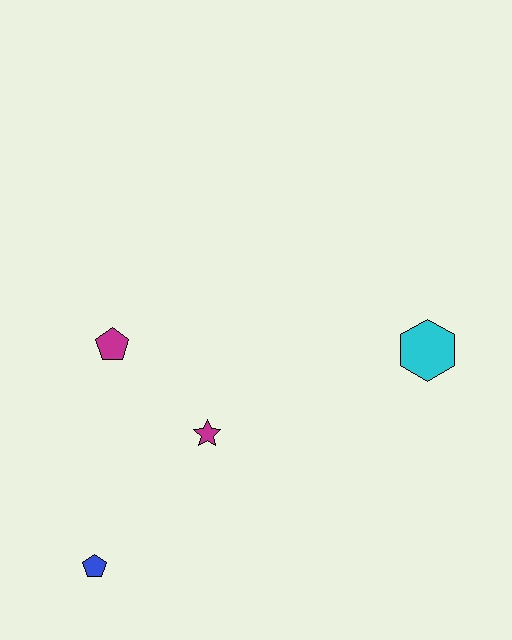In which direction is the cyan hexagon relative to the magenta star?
The cyan hexagon is to the right of the magenta star.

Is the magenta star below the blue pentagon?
No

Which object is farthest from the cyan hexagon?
The blue pentagon is farthest from the cyan hexagon.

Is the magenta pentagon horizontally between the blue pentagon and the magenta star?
Yes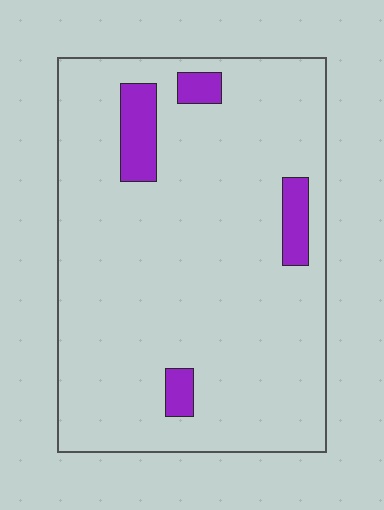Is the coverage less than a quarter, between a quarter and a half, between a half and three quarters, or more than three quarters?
Less than a quarter.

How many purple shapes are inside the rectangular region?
4.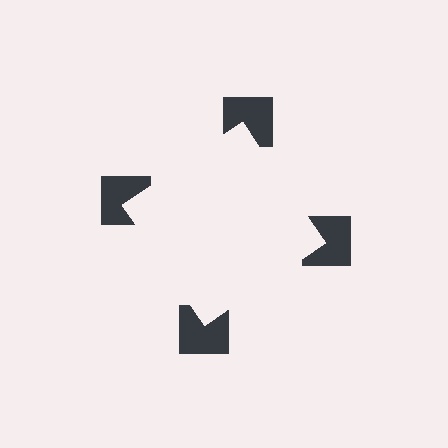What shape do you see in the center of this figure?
An illusory square — its edges are inferred from the aligned wedge cuts in the notched squares, not physically drawn.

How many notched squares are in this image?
There are 4 — one at each vertex of the illusory square.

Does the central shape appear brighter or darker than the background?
It typically appears slightly brighter than the background, even though no actual brightness change is drawn.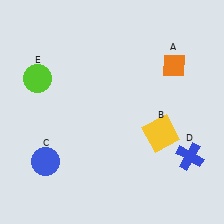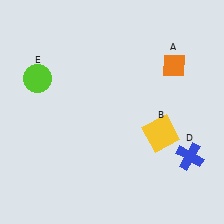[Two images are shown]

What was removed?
The blue circle (C) was removed in Image 2.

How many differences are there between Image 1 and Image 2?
There is 1 difference between the two images.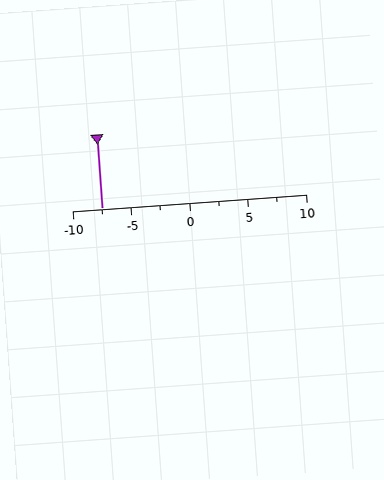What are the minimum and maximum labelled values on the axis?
The axis runs from -10 to 10.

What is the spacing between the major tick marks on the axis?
The major ticks are spaced 5 apart.